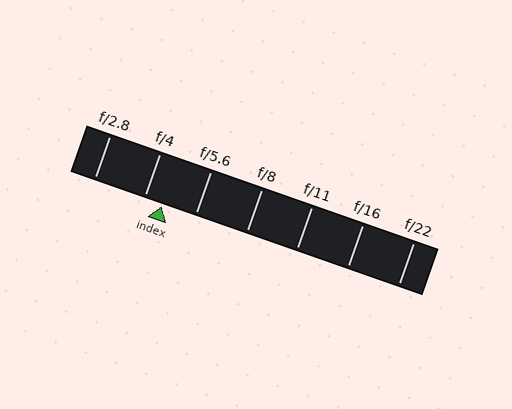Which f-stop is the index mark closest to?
The index mark is closest to f/4.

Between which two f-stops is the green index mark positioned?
The index mark is between f/4 and f/5.6.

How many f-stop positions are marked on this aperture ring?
There are 7 f-stop positions marked.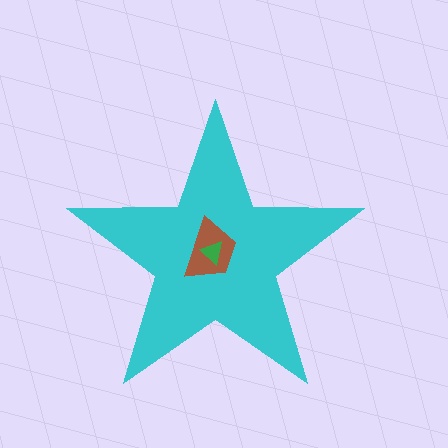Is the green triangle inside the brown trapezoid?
Yes.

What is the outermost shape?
The cyan star.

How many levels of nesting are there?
3.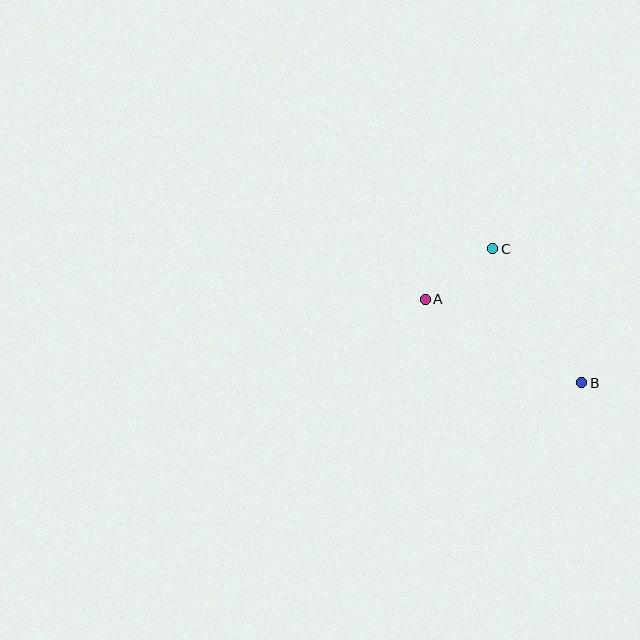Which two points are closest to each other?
Points A and C are closest to each other.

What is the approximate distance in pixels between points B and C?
The distance between B and C is approximately 161 pixels.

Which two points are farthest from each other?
Points A and B are farthest from each other.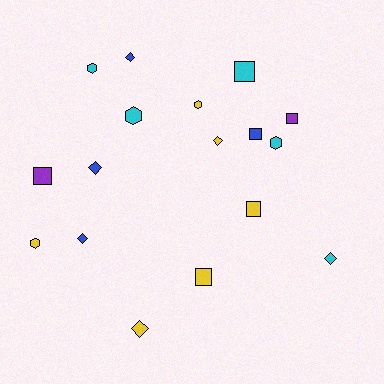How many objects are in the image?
There are 17 objects.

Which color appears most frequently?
Yellow, with 6 objects.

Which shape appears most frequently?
Diamond, with 6 objects.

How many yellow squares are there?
There are 2 yellow squares.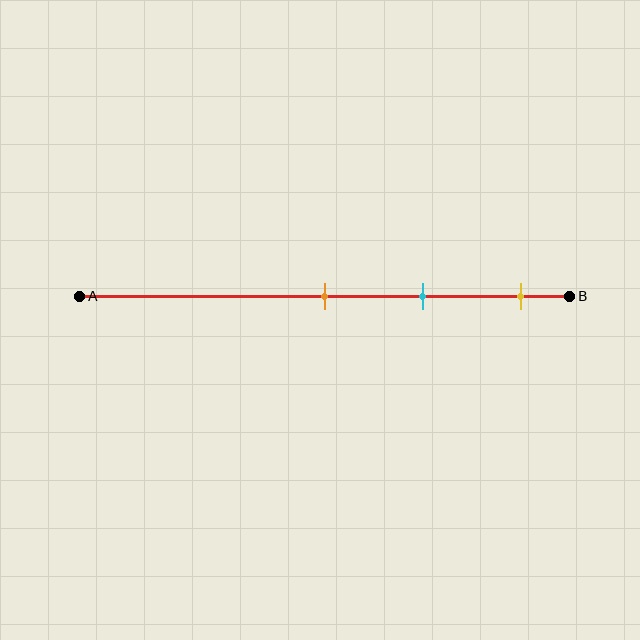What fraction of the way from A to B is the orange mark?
The orange mark is approximately 50% (0.5) of the way from A to B.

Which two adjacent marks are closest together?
The orange and cyan marks are the closest adjacent pair.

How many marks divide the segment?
There are 3 marks dividing the segment.